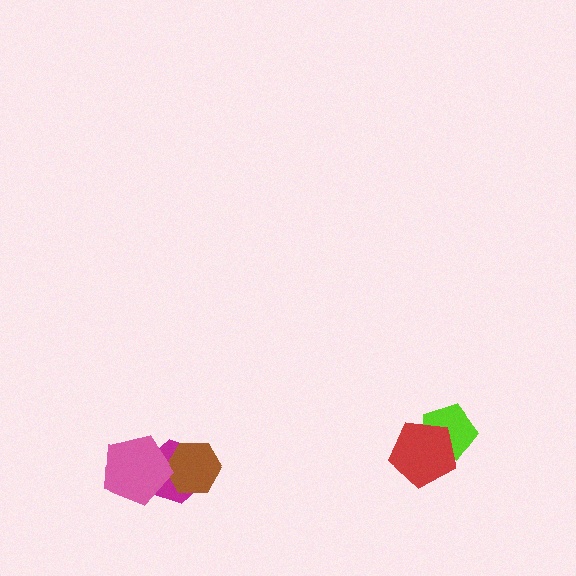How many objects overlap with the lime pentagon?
1 object overlaps with the lime pentagon.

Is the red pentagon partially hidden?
No, no other shape covers it.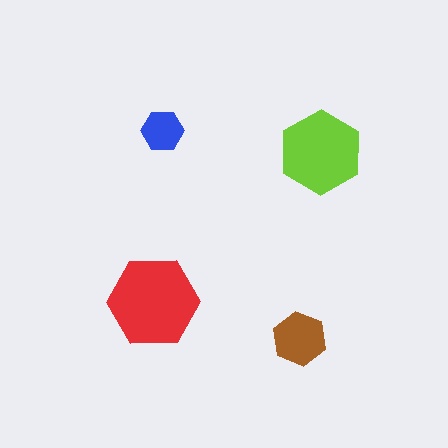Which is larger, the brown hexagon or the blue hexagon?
The brown one.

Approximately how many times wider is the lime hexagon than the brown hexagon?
About 1.5 times wider.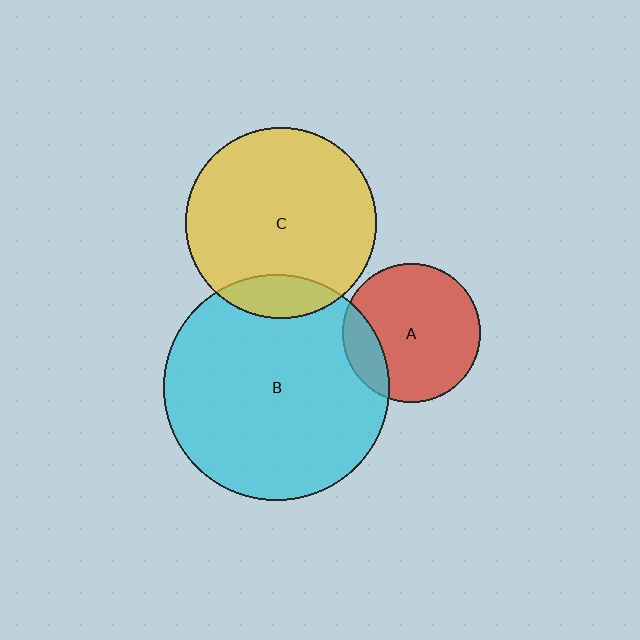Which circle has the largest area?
Circle B (cyan).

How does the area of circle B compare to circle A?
Approximately 2.7 times.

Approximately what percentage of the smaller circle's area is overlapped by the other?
Approximately 15%.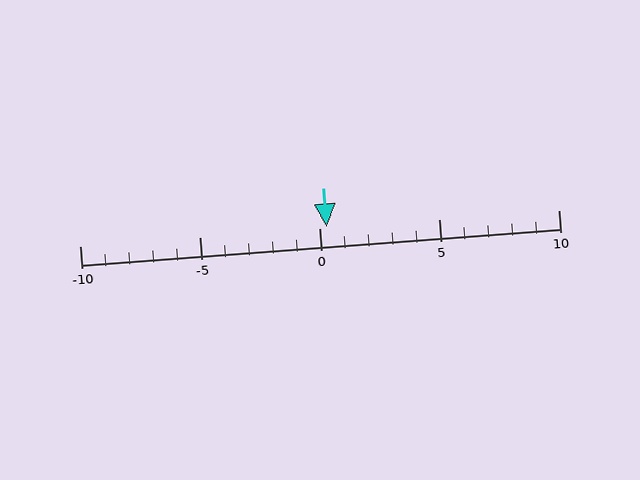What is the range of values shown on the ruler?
The ruler shows values from -10 to 10.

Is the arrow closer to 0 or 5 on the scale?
The arrow is closer to 0.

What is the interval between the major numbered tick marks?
The major tick marks are spaced 5 units apart.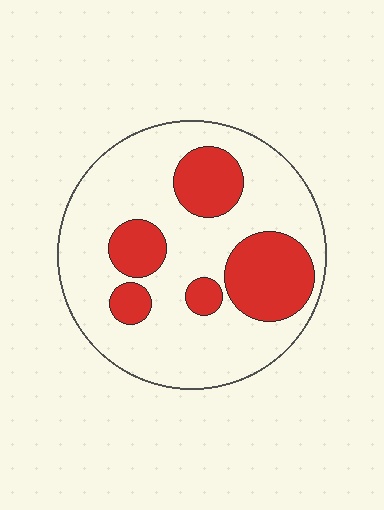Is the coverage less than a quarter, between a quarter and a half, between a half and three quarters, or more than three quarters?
Between a quarter and a half.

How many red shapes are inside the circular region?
5.